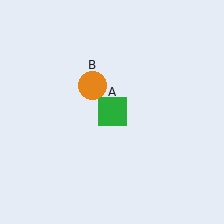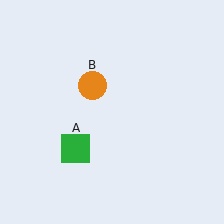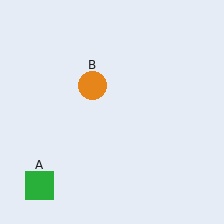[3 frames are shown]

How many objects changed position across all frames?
1 object changed position: green square (object A).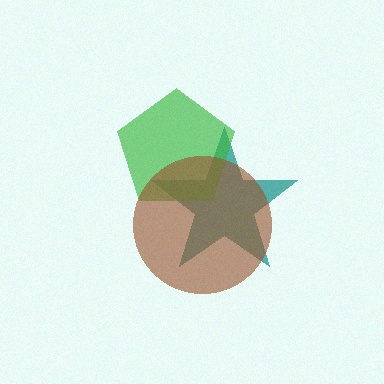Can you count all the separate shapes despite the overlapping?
Yes, there are 3 separate shapes.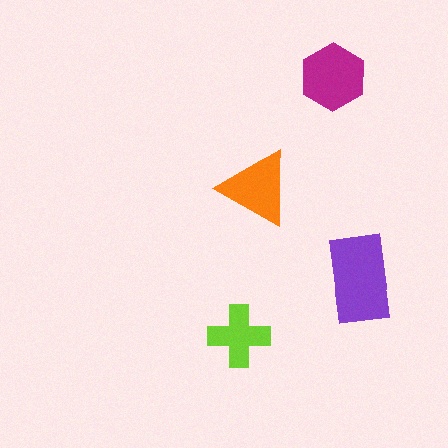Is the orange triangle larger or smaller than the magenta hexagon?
Smaller.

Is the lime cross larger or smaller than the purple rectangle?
Smaller.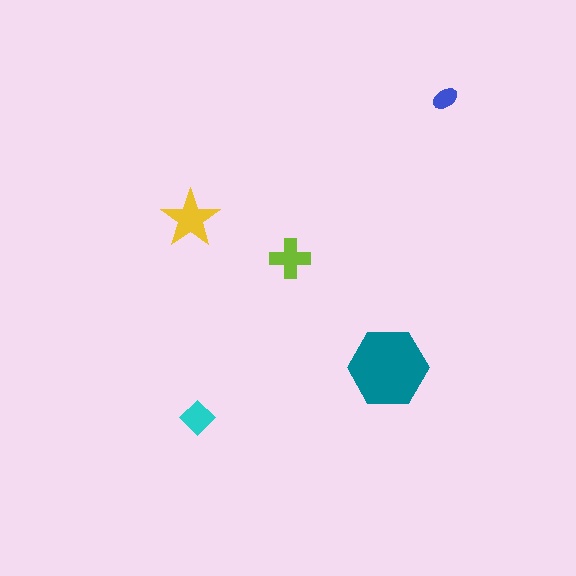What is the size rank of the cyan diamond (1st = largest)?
4th.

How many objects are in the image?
There are 5 objects in the image.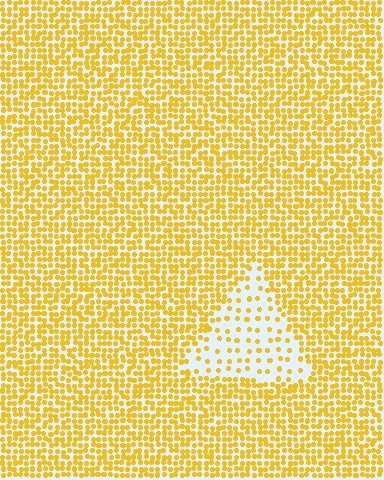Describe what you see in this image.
The image contains small yellow elements arranged at two different densities. A triangle-shaped region is visible where the elements are less densely packed than the surrounding area.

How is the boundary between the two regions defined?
The boundary is defined by a change in element density (approximately 2.9x ratio). All elements are the same color, size, and shape.